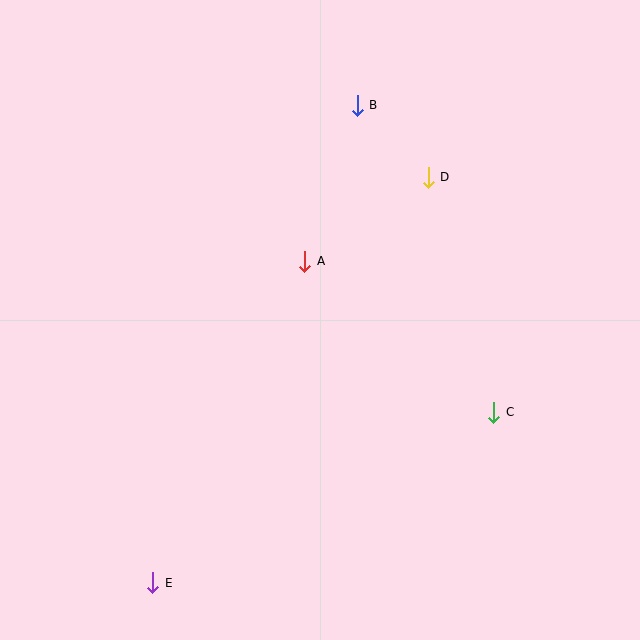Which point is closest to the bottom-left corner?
Point E is closest to the bottom-left corner.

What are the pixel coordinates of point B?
Point B is at (357, 105).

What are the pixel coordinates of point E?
Point E is at (153, 583).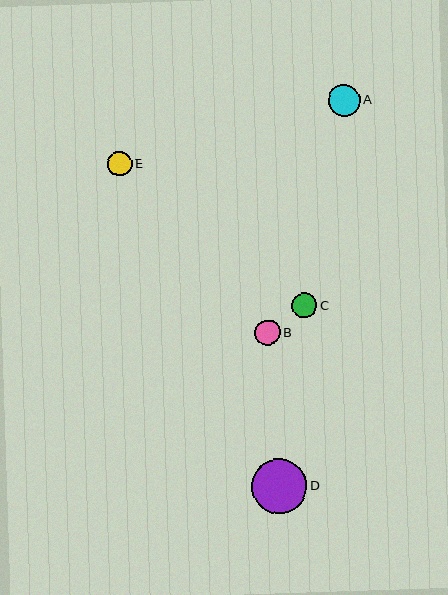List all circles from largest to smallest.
From largest to smallest: D, A, C, B, E.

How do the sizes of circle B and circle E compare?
Circle B and circle E are approximately the same size.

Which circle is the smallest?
Circle E is the smallest with a size of approximately 24 pixels.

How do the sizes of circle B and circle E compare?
Circle B and circle E are approximately the same size.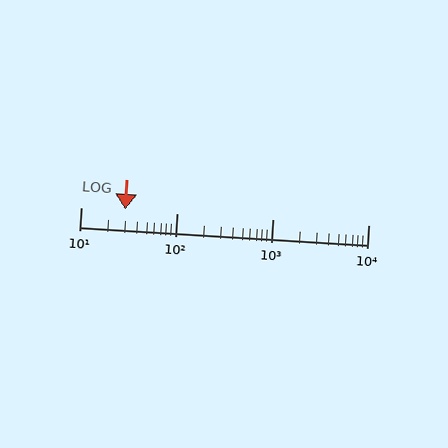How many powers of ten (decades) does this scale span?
The scale spans 3 decades, from 10 to 10000.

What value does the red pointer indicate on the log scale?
The pointer indicates approximately 29.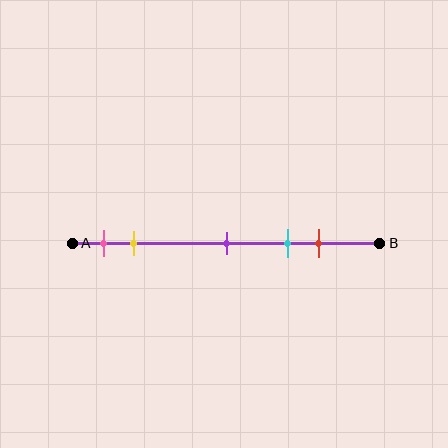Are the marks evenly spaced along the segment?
No, the marks are not evenly spaced.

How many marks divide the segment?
There are 5 marks dividing the segment.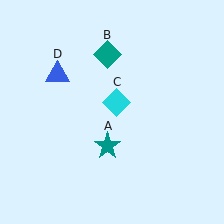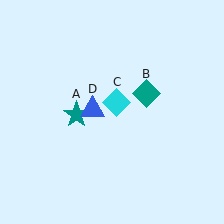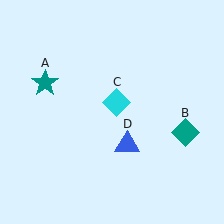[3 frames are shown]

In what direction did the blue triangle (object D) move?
The blue triangle (object D) moved down and to the right.